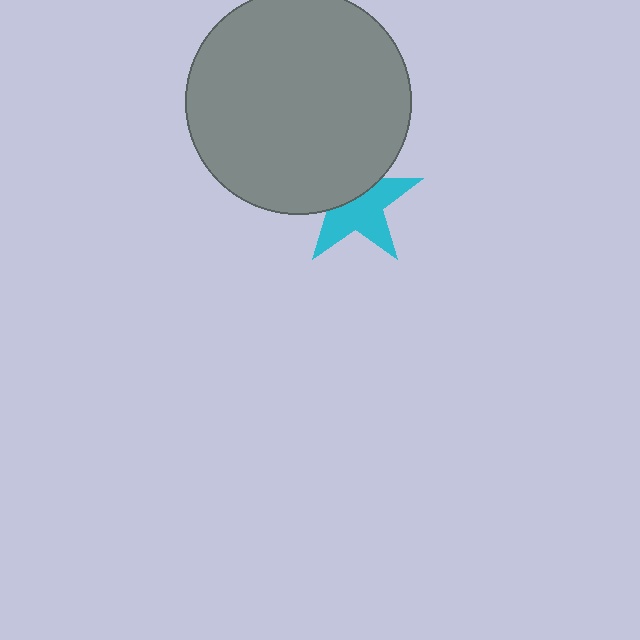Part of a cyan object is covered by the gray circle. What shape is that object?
It is a star.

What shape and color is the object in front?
The object in front is a gray circle.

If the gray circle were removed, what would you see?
You would see the complete cyan star.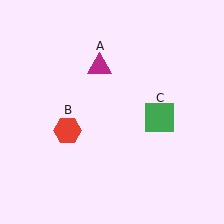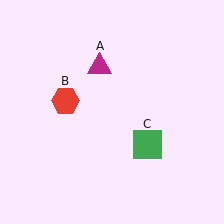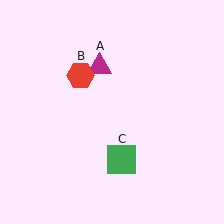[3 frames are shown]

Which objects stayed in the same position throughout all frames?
Magenta triangle (object A) remained stationary.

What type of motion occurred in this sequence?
The red hexagon (object B), green square (object C) rotated clockwise around the center of the scene.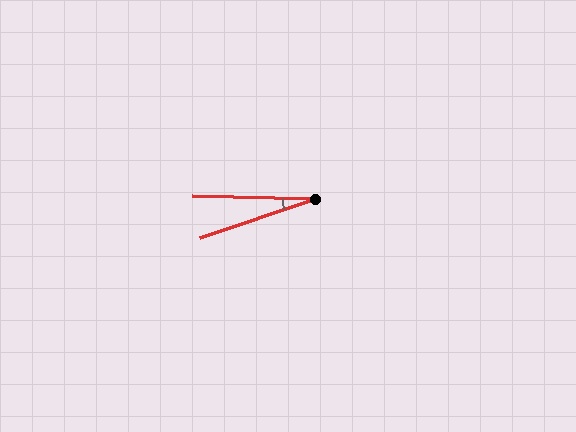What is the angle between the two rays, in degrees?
Approximately 20 degrees.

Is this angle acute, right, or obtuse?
It is acute.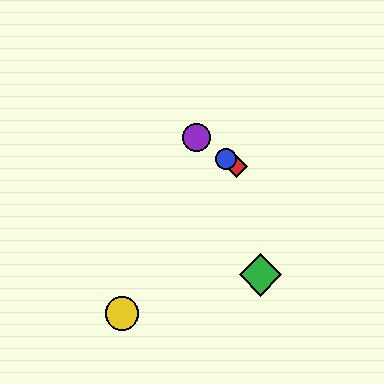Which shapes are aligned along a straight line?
The red diamond, the blue circle, the purple circle are aligned along a straight line.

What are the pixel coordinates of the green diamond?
The green diamond is at (260, 275).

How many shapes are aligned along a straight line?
3 shapes (the red diamond, the blue circle, the purple circle) are aligned along a straight line.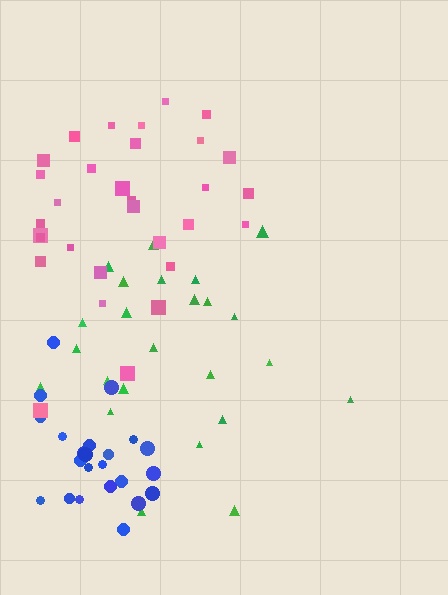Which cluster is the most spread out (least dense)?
Green.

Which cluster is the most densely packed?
Blue.